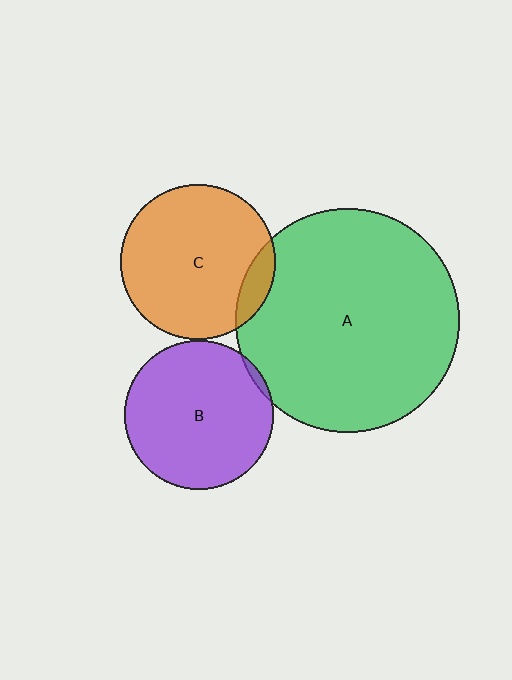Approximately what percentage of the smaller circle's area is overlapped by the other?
Approximately 5%.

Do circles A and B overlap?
Yes.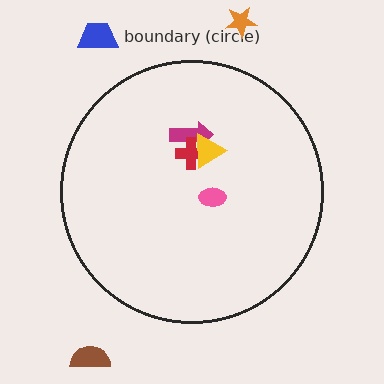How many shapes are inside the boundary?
4 inside, 3 outside.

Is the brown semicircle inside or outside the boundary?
Outside.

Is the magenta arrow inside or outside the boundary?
Inside.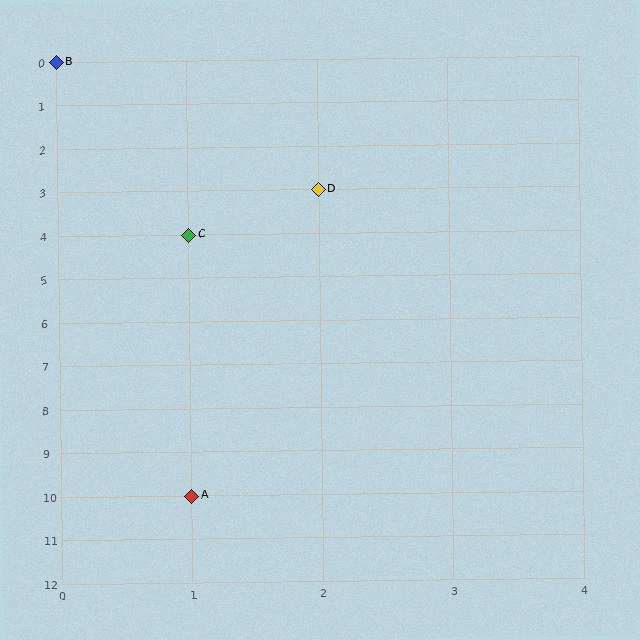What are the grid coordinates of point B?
Point B is at grid coordinates (0, 0).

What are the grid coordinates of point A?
Point A is at grid coordinates (1, 10).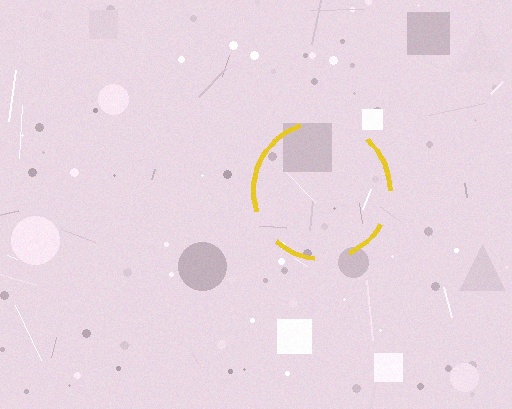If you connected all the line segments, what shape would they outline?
They would outline a circle.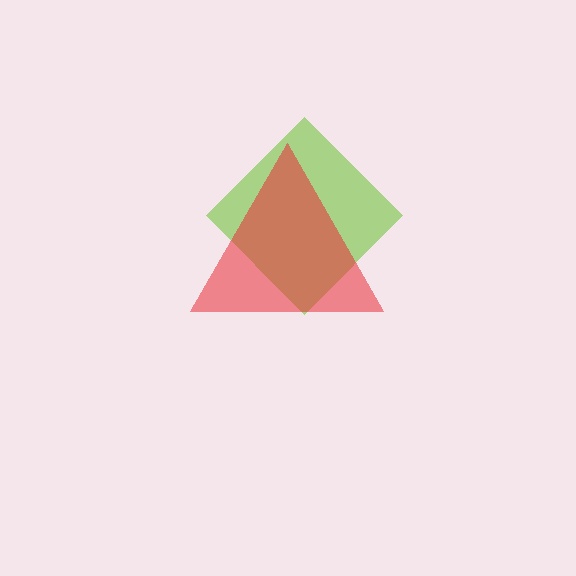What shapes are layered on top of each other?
The layered shapes are: a lime diamond, a red triangle.